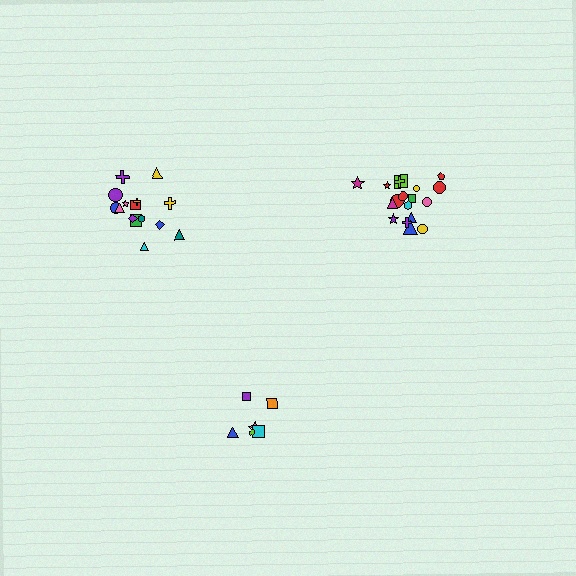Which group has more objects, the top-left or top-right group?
The top-right group.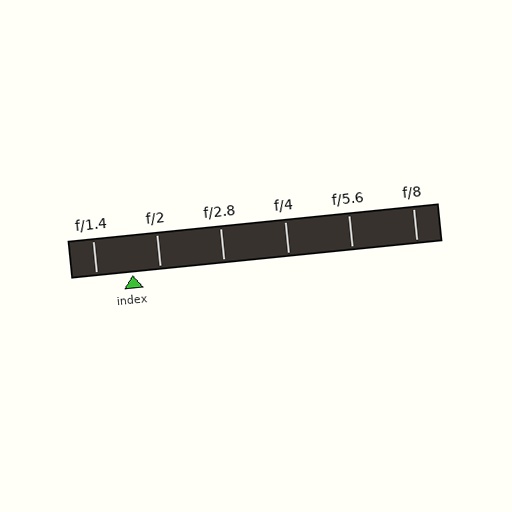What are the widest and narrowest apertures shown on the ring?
The widest aperture shown is f/1.4 and the narrowest is f/8.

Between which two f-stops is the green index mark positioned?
The index mark is between f/1.4 and f/2.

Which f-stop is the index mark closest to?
The index mark is closest to f/2.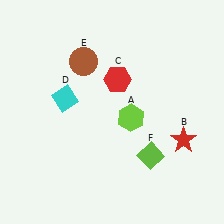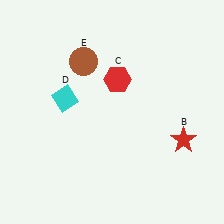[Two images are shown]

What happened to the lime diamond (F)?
The lime diamond (F) was removed in Image 2. It was in the bottom-right area of Image 1.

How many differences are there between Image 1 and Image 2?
There are 2 differences between the two images.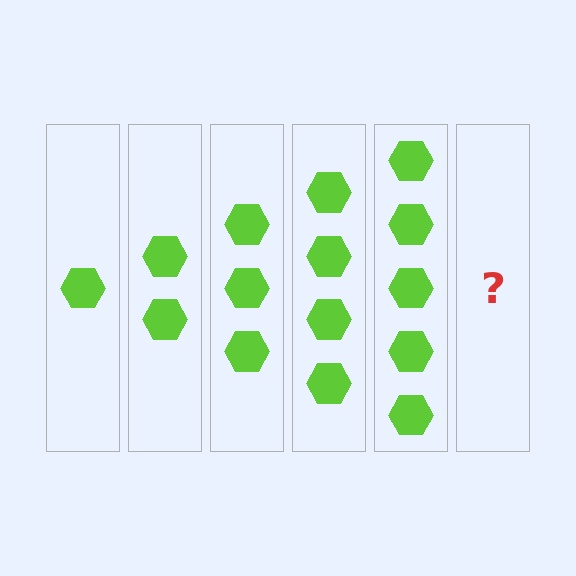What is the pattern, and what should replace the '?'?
The pattern is that each step adds one more hexagon. The '?' should be 6 hexagons.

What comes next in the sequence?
The next element should be 6 hexagons.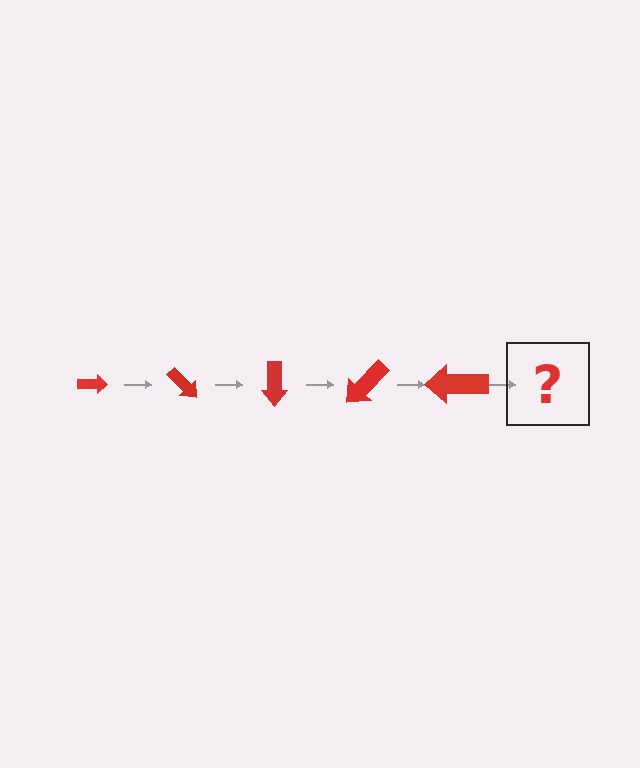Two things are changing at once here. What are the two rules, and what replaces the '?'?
The two rules are that the arrow grows larger each step and it rotates 45 degrees each step. The '?' should be an arrow, larger than the previous one and rotated 225 degrees from the start.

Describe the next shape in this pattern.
It should be an arrow, larger than the previous one and rotated 225 degrees from the start.